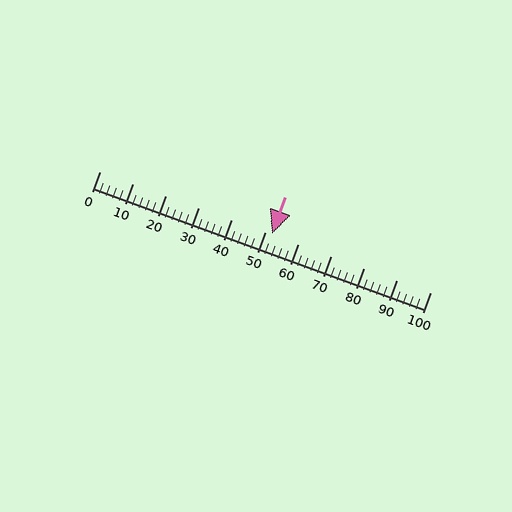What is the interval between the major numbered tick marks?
The major tick marks are spaced 10 units apart.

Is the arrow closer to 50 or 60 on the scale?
The arrow is closer to 50.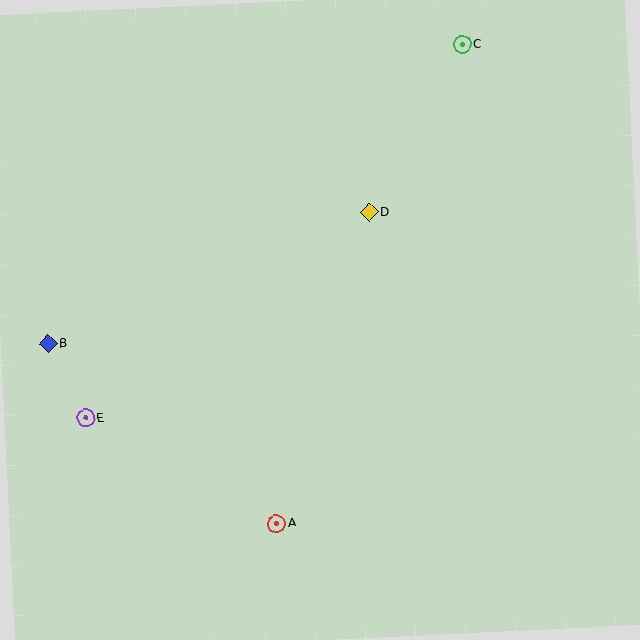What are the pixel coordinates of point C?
Point C is at (462, 45).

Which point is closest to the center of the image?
Point D at (369, 212) is closest to the center.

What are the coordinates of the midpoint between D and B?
The midpoint between D and B is at (208, 278).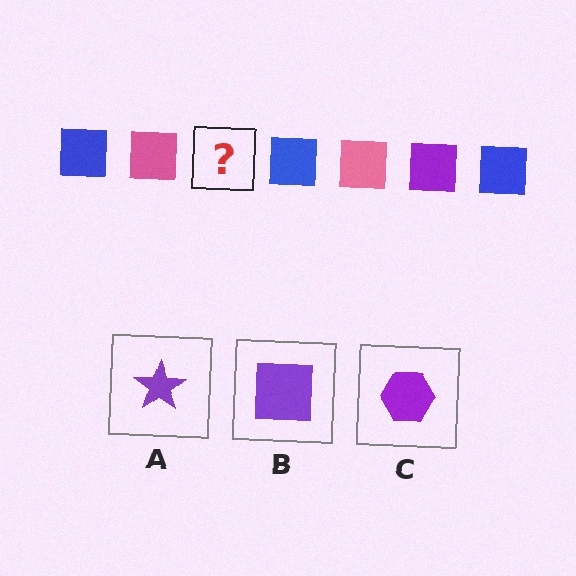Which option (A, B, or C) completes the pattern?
B.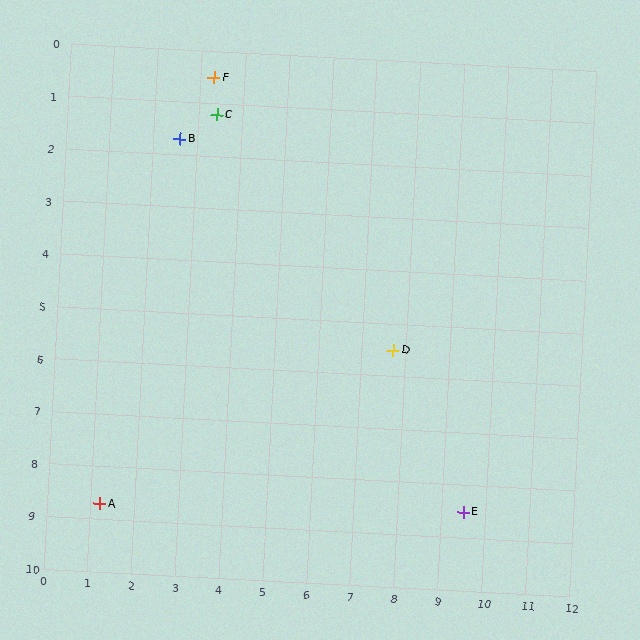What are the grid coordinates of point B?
Point B is at approximately (2.6, 1.7).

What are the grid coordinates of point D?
Point D is at approximately (7.7, 5.5).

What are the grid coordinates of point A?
Point A is at approximately (1.2, 8.7).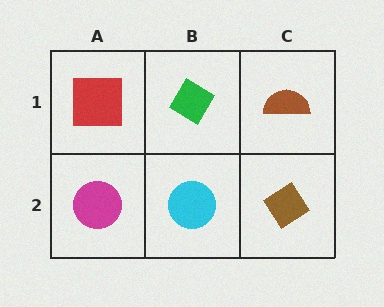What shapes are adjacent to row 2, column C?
A brown semicircle (row 1, column C), a cyan circle (row 2, column B).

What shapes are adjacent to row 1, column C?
A brown diamond (row 2, column C), a green diamond (row 1, column B).